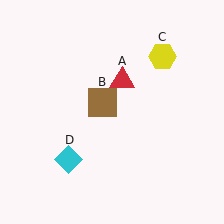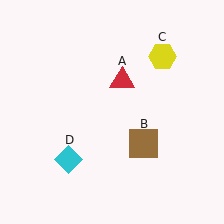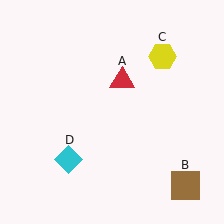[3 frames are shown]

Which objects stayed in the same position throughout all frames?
Red triangle (object A) and yellow hexagon (object C) and cyan diamond (object D) remained stationary.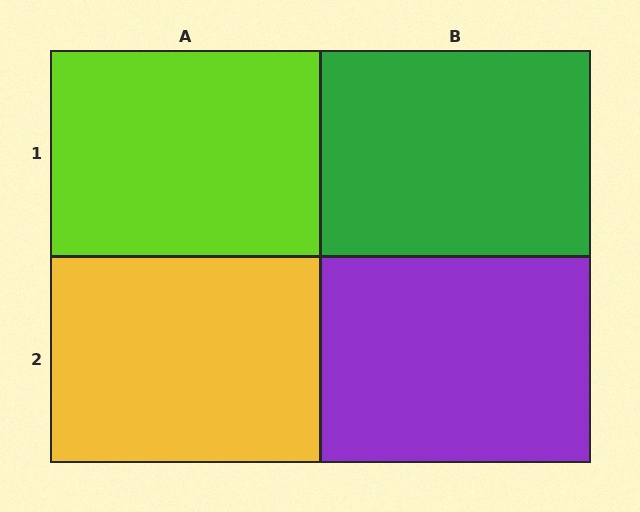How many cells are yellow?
1 cell is yellow.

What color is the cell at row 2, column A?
Yellow.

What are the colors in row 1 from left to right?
Lime, green.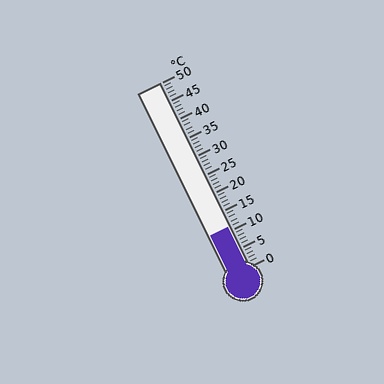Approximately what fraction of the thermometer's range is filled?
The thermometer is filled to approximately 20% of its range.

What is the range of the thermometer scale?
The thermometer scale ranges from 0°C to 50°C.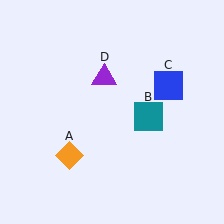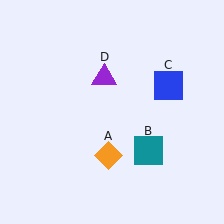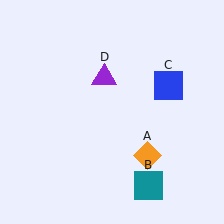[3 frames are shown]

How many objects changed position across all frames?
2 objects changed position: orange diamond (object A), teal square (object B).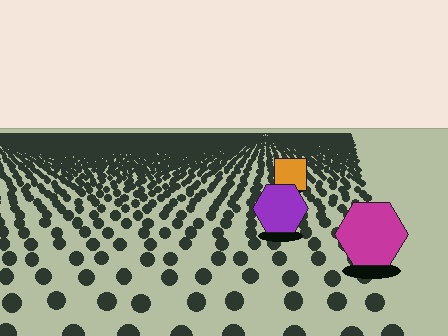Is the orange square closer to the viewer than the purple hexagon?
No. The purple hexagon is closer — you can tell from the texture gradient: the ground texture is coarser near it.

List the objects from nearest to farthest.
From nearest to farthest: the magenta hexagon, the purple hexagon, the orange square.